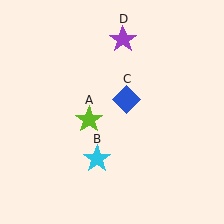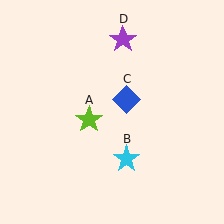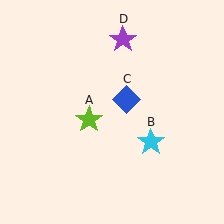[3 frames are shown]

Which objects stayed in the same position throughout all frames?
Lime star (object A) and blue diamond (object C) and purple star (object D) remained stationary.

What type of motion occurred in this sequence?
The cyan star (object B) rotated counterclockwise around the center of the scene.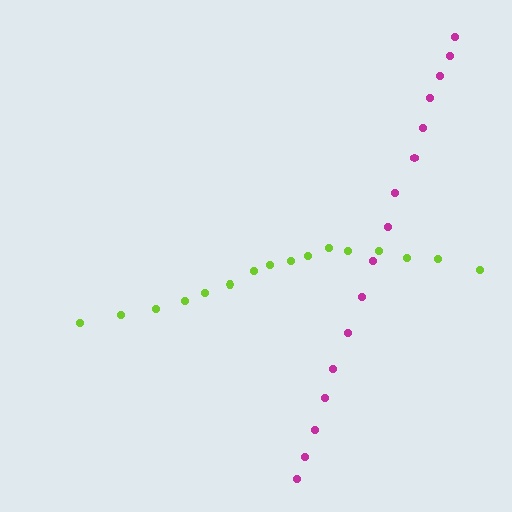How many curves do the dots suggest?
There are 2 distinct paths.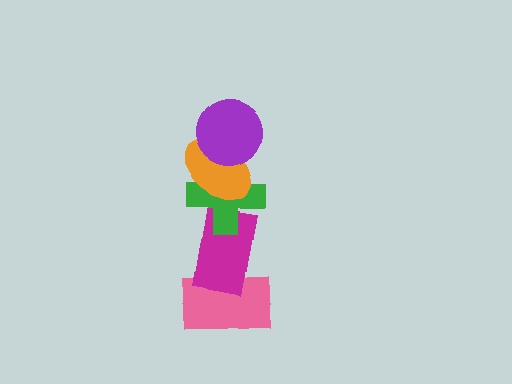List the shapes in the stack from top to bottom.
From top to bottom: the purple circle, the orange ellipse, the green cross, the magenta rectangle, the pink rectangle.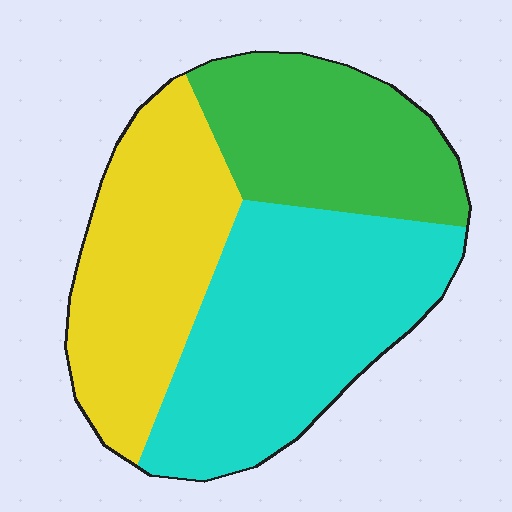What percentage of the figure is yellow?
Yellow takes up about one third (1/3) of the figure.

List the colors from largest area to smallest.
From largest to smallest: cyan, yellow, green.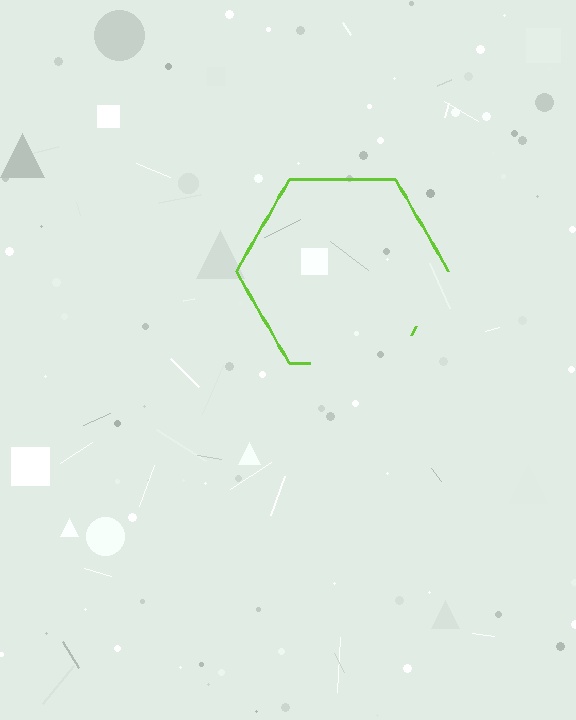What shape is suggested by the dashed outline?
The dashed outline suggests a hexagon.